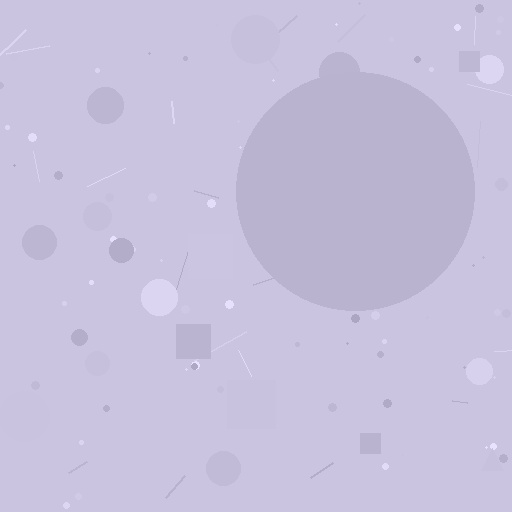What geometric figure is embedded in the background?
A circle is embedded in the background.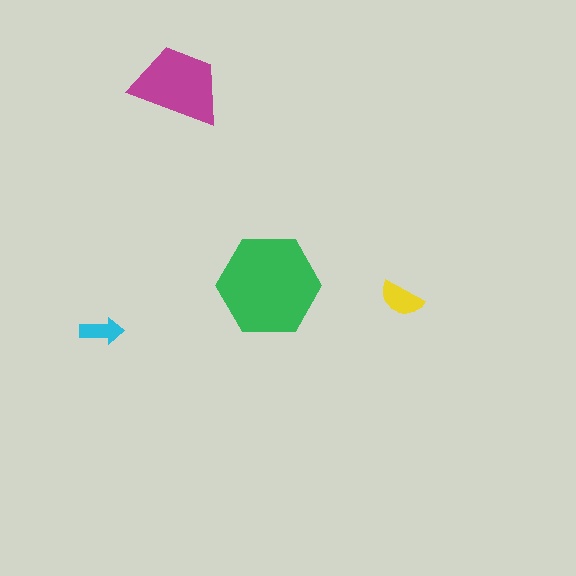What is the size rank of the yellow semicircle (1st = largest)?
3rd.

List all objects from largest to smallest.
The green hexagon, the magenta trapezoid, the yellow semicircle, the cyan arrow.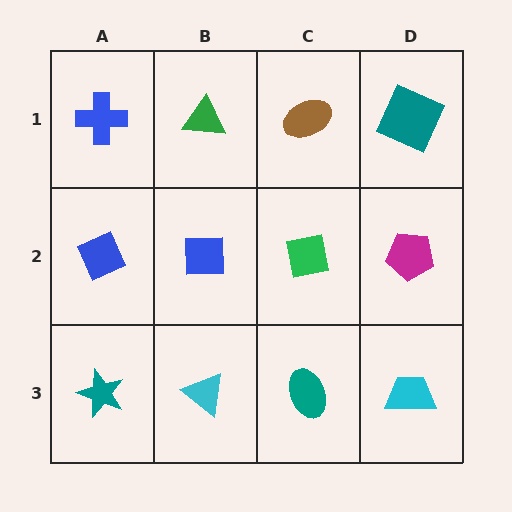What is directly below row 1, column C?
A green square.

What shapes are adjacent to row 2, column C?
A brown ellipse (row 1, column C), a teal ellipse (row 3, column C), a blue square (row 2, column B), a magenta pentagon (row 2, column D).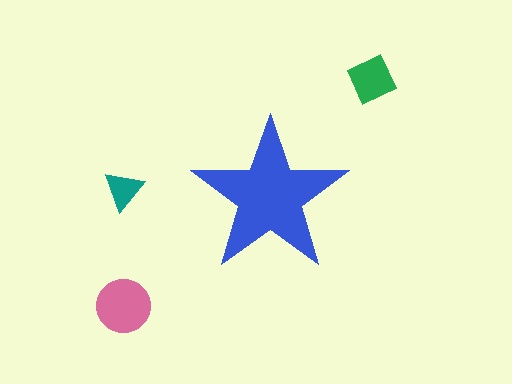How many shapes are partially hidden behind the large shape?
0 shapes are partially hidden.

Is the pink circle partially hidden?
No, the pink circle is fully visible.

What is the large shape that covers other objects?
A blue star.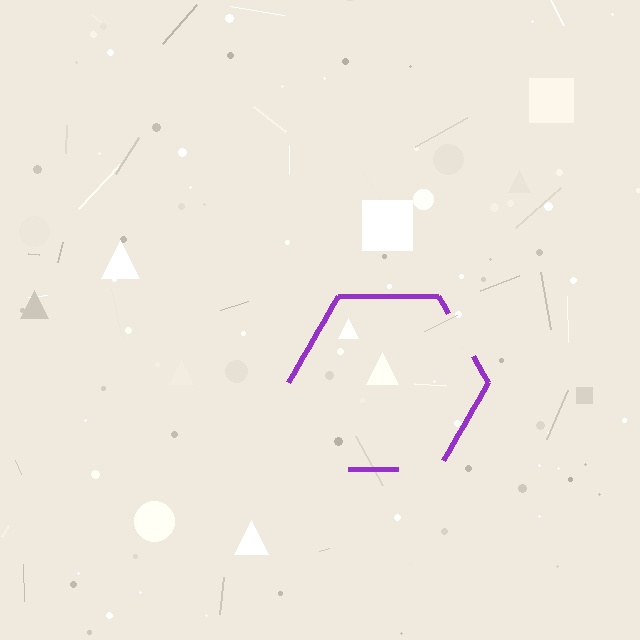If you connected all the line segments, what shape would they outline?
They would outline a hexagon.